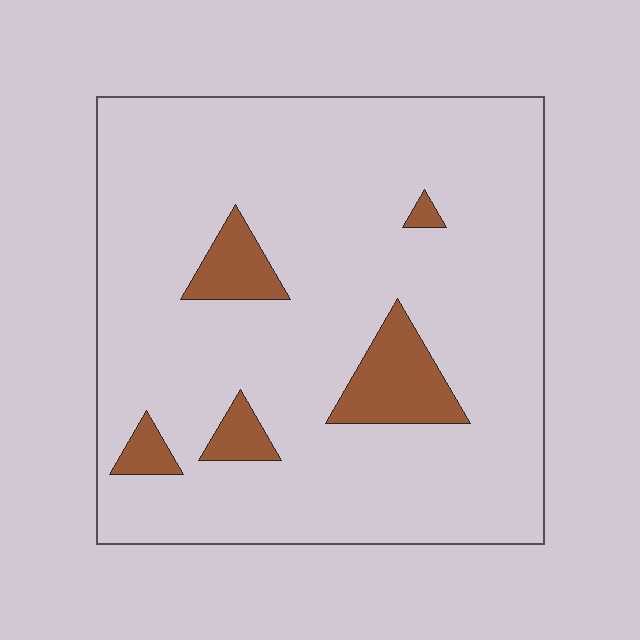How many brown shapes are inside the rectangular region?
5.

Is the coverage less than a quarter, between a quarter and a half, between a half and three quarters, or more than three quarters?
Less than a quarter.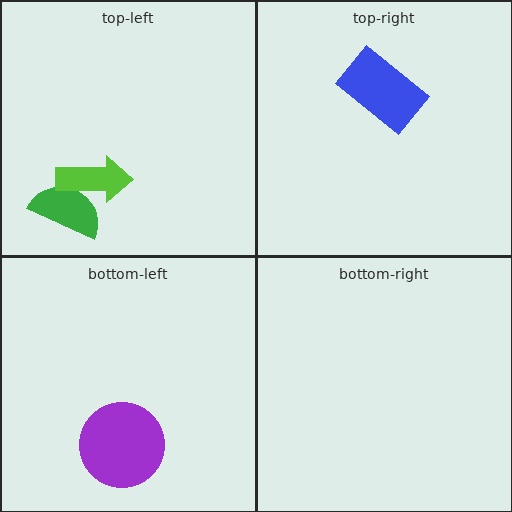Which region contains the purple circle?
The bottom-left region.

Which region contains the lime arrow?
The top-left region.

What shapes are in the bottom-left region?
The purple circle.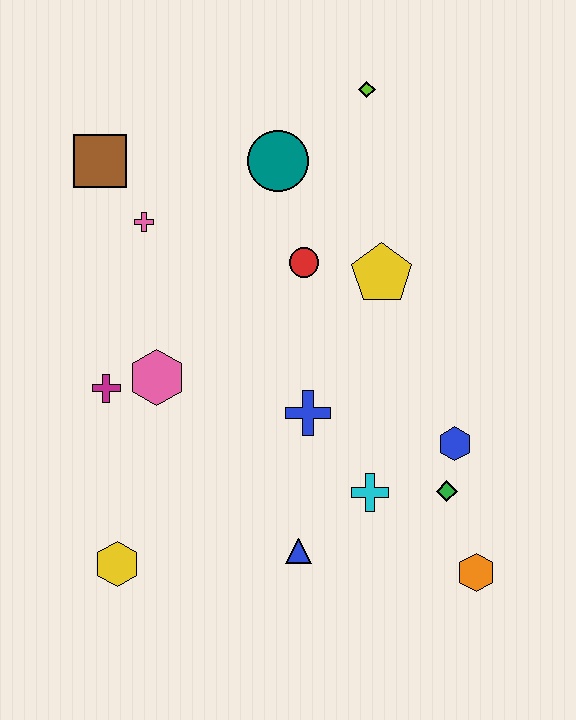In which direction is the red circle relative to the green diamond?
The red circle is above the green diamond.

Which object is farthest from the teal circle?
The orange hexagon is farthest from the teal circle.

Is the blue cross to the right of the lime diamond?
No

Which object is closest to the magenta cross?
The pink hexagon is closest to the magenta cross.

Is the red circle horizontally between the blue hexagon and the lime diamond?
No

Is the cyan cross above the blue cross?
No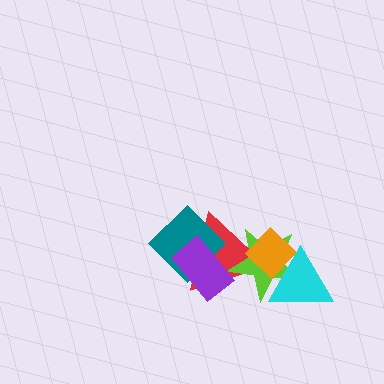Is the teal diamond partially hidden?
Yes, it is partially covered by another shape.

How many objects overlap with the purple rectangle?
2 objects overlap with the purple rectangle.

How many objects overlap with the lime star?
3 objects overlap with the lime star.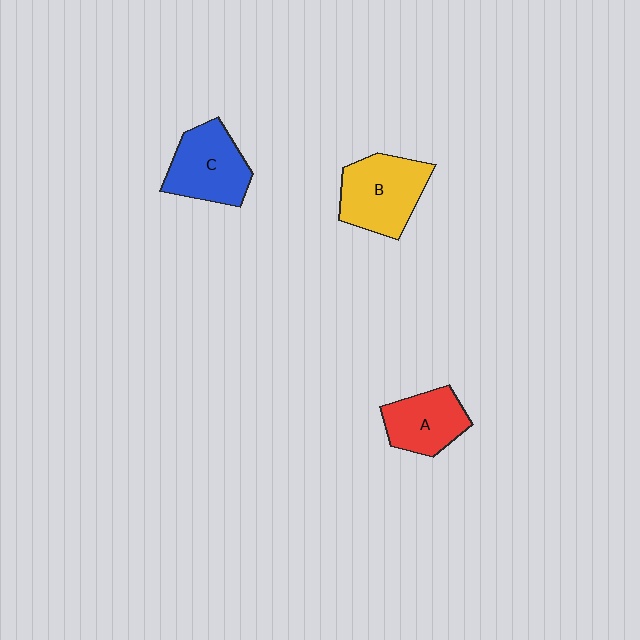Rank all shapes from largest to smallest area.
From largest to smallest: B (yellow), C (blue), A (red).